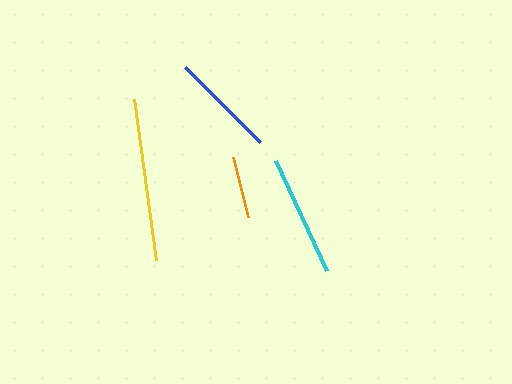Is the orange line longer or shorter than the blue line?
The blue line is longer than the orange line.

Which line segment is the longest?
The yellow line is the longest at approximately 163 pixels.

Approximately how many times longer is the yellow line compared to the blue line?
The yellow line is approximately 1.5 times the length of the blue line.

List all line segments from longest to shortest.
From longest to shortest: yellow, cyan, blue, orange.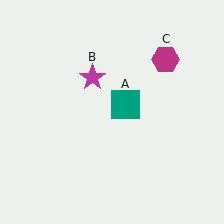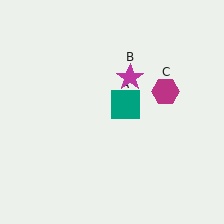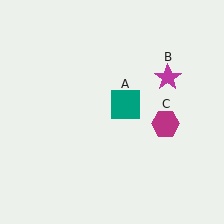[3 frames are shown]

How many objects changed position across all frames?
2 objects changed position: magenta star (object B), magenta hexagon (object C).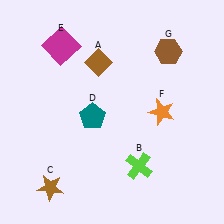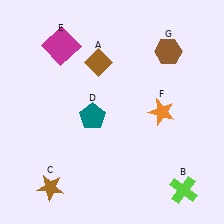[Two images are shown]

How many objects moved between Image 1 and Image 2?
1 object moved between the two images.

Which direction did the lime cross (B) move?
The lime cross (B) moved right.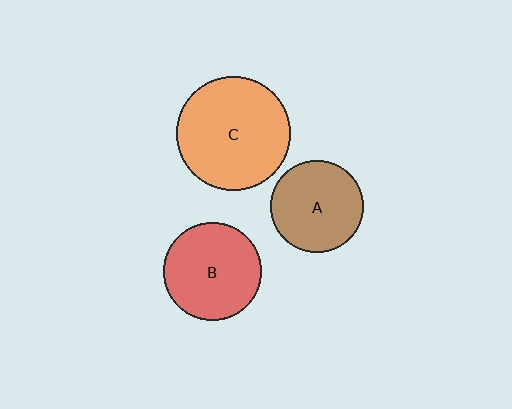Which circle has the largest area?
Circle C (orange).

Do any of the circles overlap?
No, none of the circles overlap.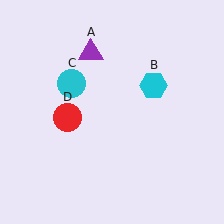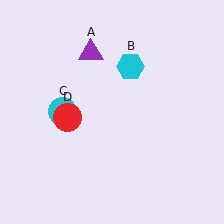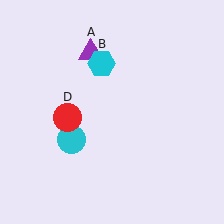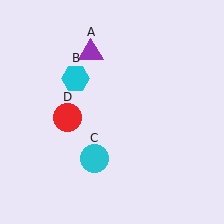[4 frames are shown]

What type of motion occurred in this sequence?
The cyan hexagon (object B), cyan circle (object C) rotated counterclockwise around the center of the scene.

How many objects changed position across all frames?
2 objects changed position: cyan hexagon (object B), cyan circle (object C).